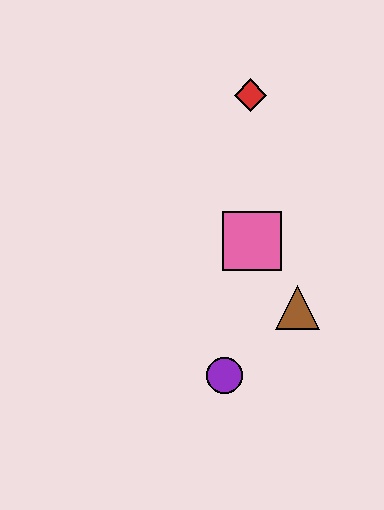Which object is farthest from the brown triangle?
The red diamond is farthest from the brown triangle.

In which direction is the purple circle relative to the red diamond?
The purple circle is below the red diamond.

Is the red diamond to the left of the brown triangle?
Yes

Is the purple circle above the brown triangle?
No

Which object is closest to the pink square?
The brown triangle is closest to the pink square.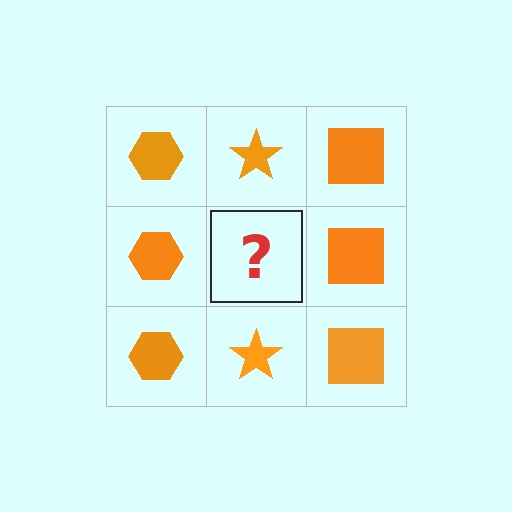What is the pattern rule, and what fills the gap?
The rule is that each column has a consistent shape. The gap should be filled with an orange star.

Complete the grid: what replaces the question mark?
The question mark should be replaced with an orange star.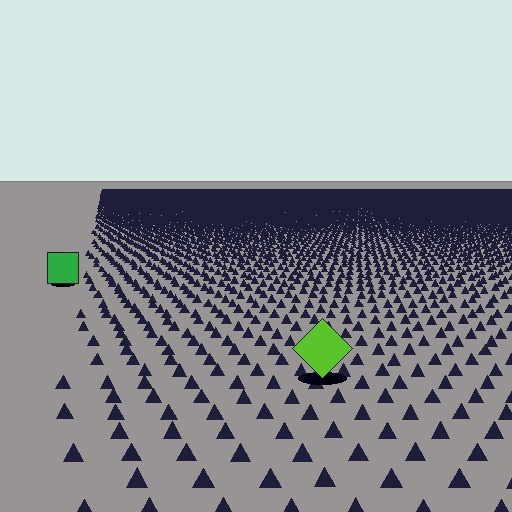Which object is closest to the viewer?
The lime diamond is closest. The texture marks near it are larger and more spread out.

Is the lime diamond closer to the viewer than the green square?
Yes. The lime diamond is closer — you can tell from the texture gradient: the ground texture is coarser near it.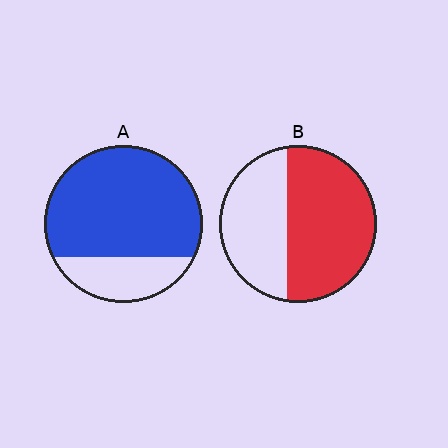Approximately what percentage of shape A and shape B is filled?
A is approximately 75% and B is approximately 60%.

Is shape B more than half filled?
Yes.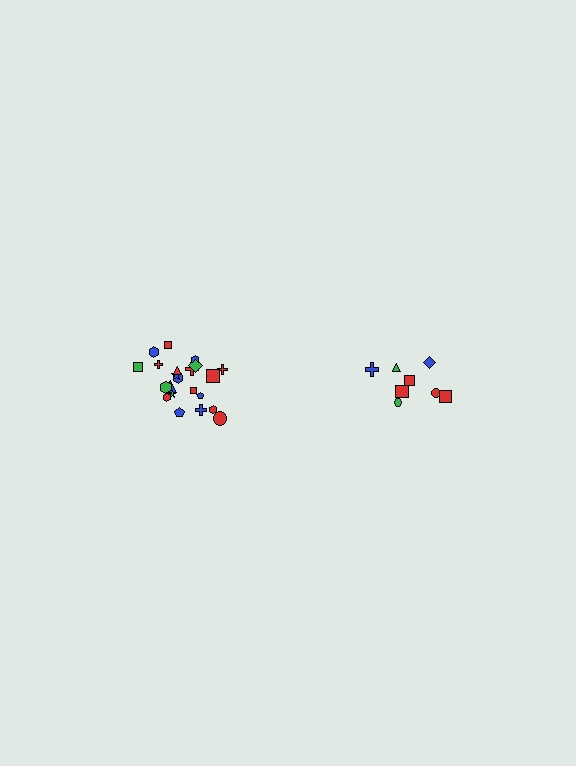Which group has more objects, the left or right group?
The left group.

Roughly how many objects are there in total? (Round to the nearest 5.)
Roughly 30 objects in total.